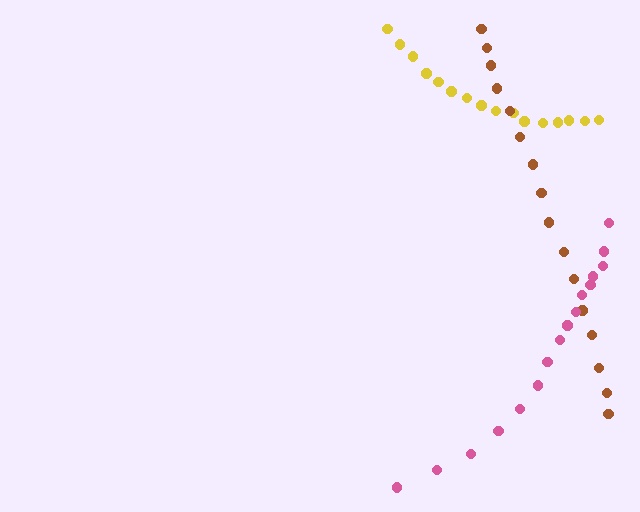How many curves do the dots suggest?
There are 3 distinct paths.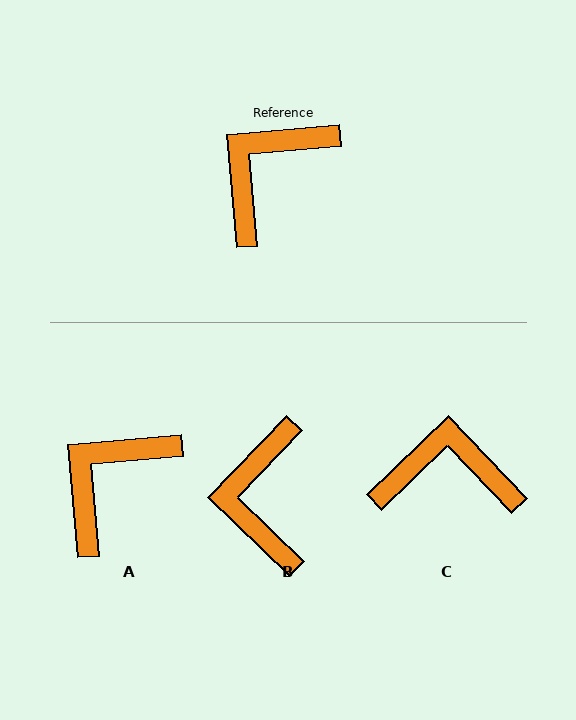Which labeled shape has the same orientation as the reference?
A.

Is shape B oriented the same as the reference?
No, it is off by about 41 degrees.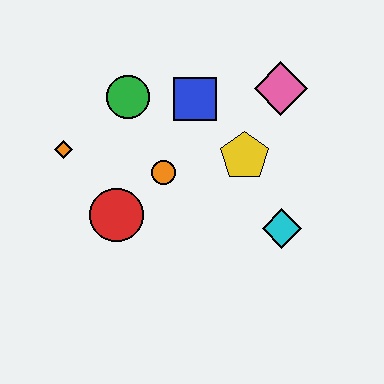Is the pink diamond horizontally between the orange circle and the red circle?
No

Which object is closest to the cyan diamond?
The yellow pentagon is closest to the cyan diamond.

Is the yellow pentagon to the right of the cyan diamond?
No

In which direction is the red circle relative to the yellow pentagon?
The red circle is to the left of the yellow pentagon.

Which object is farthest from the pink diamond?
The orange diamond is farthest from the pink diamond.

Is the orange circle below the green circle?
Yes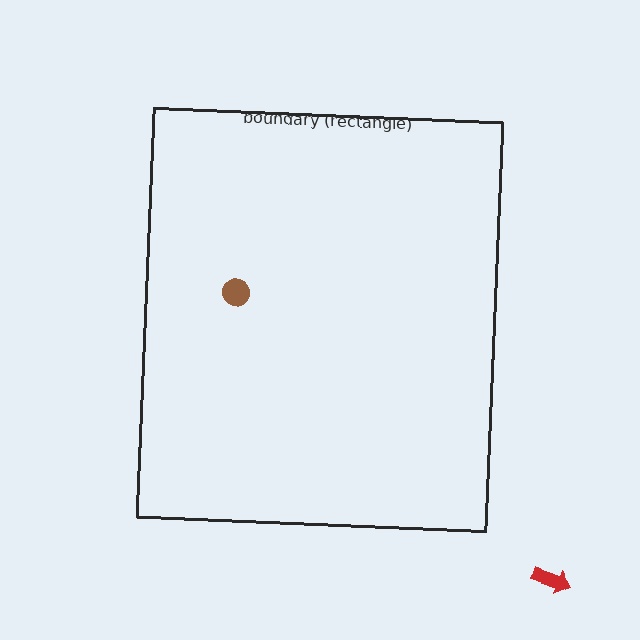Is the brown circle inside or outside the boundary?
Inside.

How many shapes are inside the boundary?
1 inside, 1 outside.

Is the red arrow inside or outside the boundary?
Outside.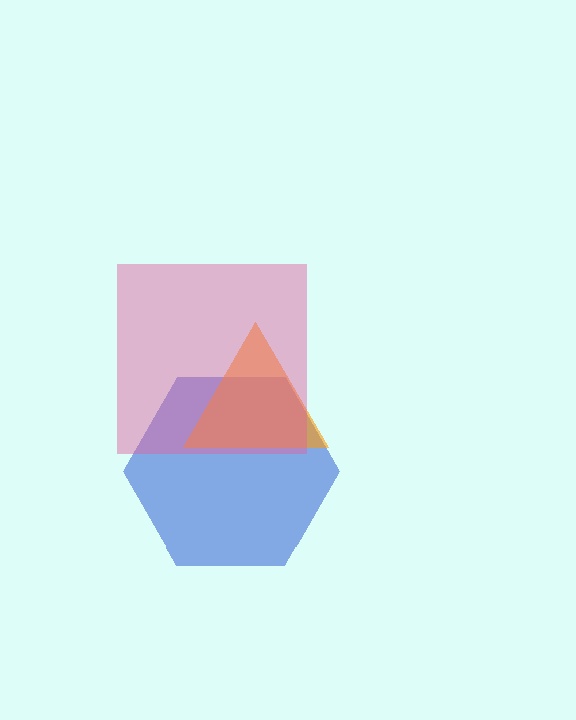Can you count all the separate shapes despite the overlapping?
Yes, there are 3 separate shapes.